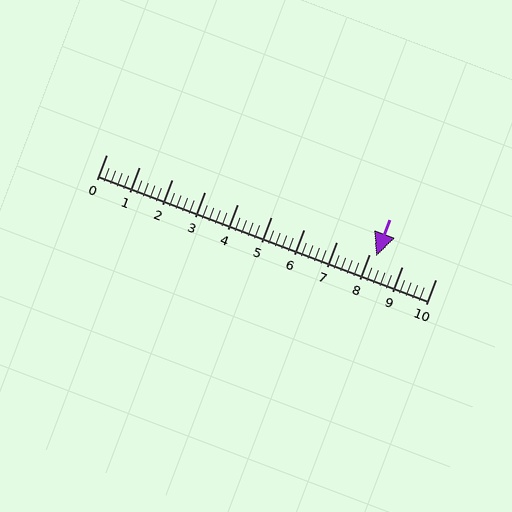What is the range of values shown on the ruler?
The ruler shows values from 0 to 10.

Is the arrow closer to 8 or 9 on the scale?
The arrow is closer to 8.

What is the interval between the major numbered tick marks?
The major tick marks are spaced 1 units apart.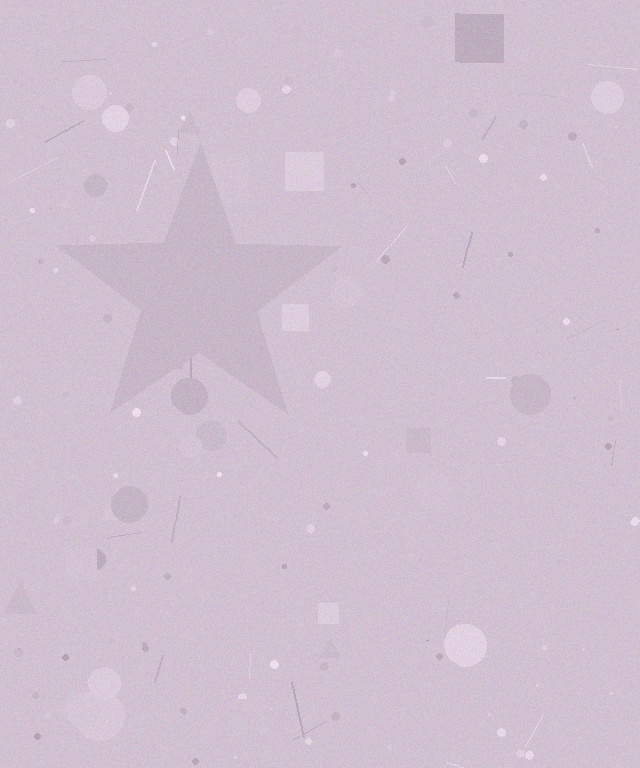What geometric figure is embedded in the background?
A star is embedded in the background.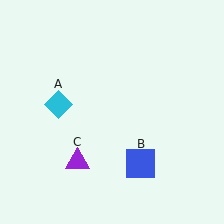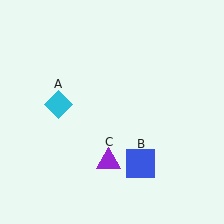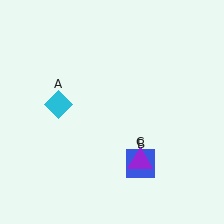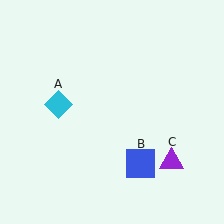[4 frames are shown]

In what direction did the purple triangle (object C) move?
The purple triangle (object C) moved right.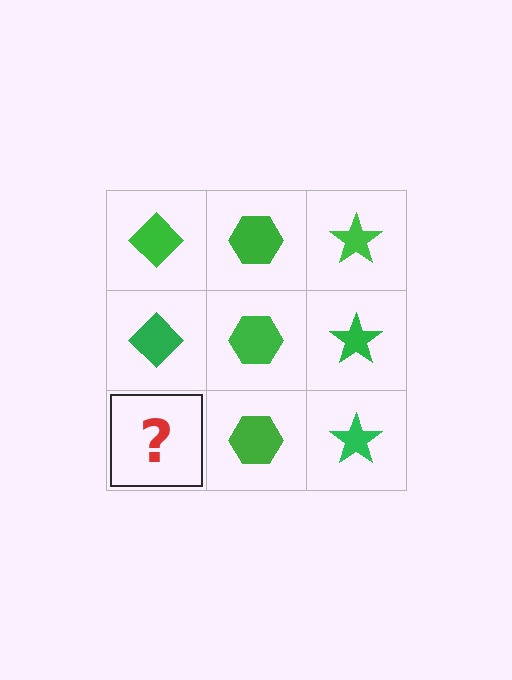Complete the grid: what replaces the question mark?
The question mark should be replaced with a green diamond.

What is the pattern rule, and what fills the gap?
The rule is that each column has a consistent shape. The gap should be filled with a green diamond.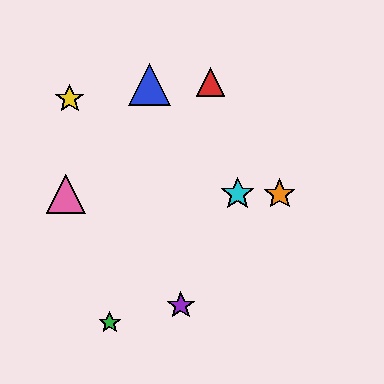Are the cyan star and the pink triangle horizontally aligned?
Yes, both are at y≈194.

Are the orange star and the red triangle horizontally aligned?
No, the orange star is at y≈194 and the red triangle is at y≈82.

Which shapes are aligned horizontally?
The orange star, the cyan star, the pink triangle are aligned horizontally.